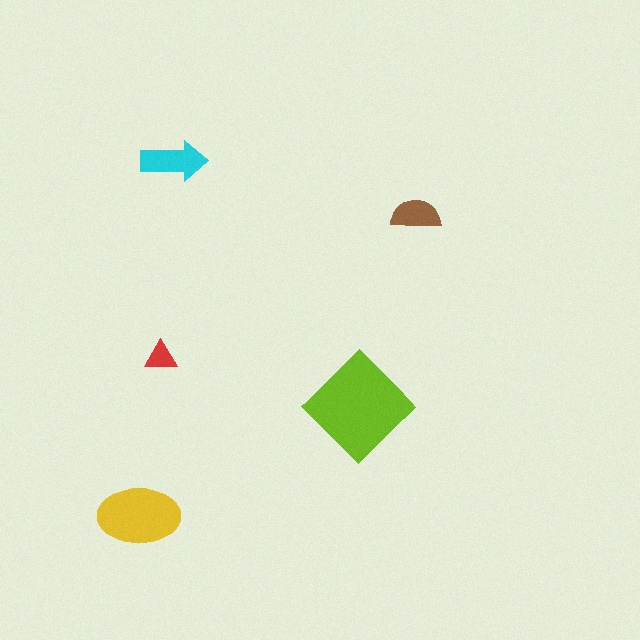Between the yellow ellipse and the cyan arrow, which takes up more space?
The yellow ellipse.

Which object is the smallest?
The red triangle.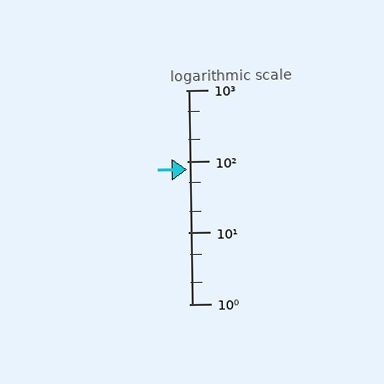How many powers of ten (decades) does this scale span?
The scale spans 3 decades, from 1 to 1000.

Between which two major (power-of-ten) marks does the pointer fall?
The pointer is between 10 and 100.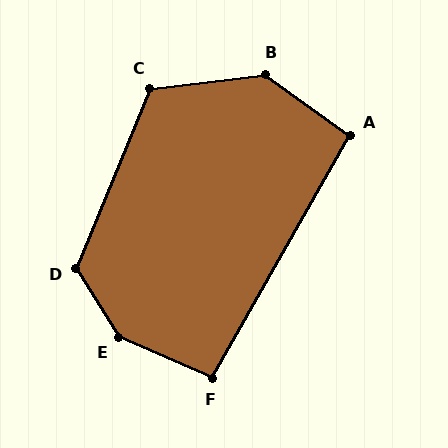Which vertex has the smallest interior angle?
A, at approximately 96 degrees.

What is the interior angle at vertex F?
Approximately 96 degrees (obtuse).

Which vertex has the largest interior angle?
E, at approximately 145 degrees.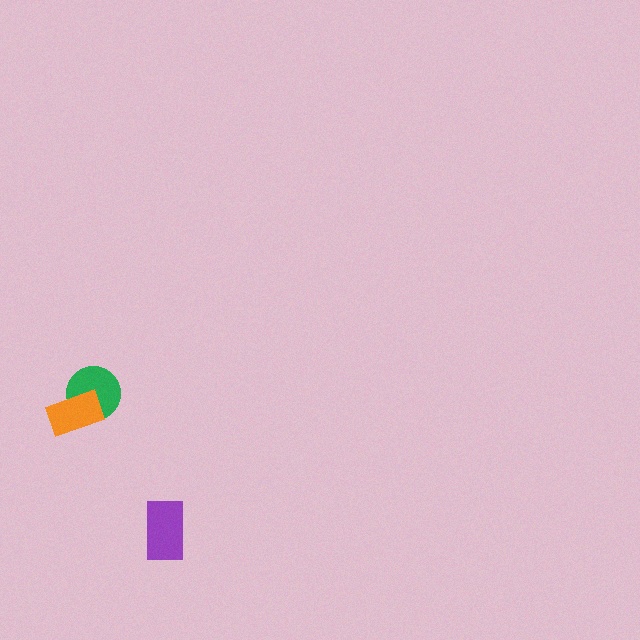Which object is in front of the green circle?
The orange rectangle is in front of the green circle.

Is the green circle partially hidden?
Yes, it is partially covered by another shape.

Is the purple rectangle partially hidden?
No, no other shape covers it.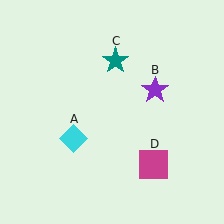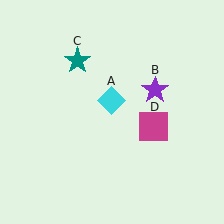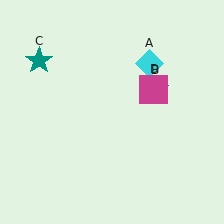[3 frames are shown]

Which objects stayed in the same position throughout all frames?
Purple star (object B) remained stationary.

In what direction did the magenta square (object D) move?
The magenta square (object D) moved up.